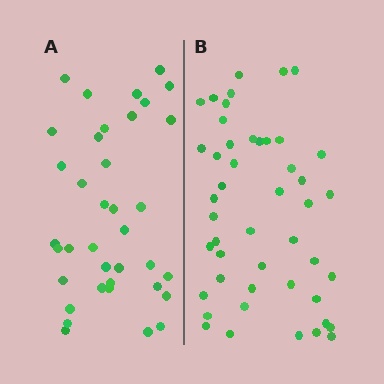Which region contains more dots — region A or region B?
Region B (the right region) has more dots.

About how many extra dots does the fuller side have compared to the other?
Region B has roughly 10 or so more dots than region A.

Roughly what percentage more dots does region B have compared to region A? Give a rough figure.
About 25% more.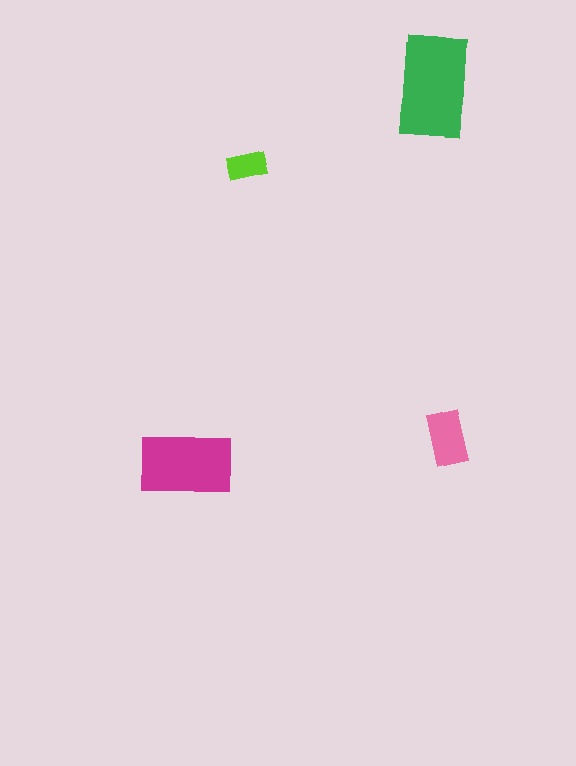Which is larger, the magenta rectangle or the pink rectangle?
The magenta one.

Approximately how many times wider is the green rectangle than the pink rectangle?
About 2 times wider.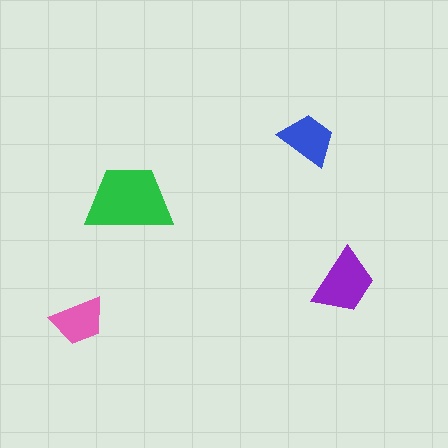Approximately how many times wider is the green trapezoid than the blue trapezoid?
About 1.5 times wider.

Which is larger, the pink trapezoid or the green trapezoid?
The green one.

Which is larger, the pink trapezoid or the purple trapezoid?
The purple one.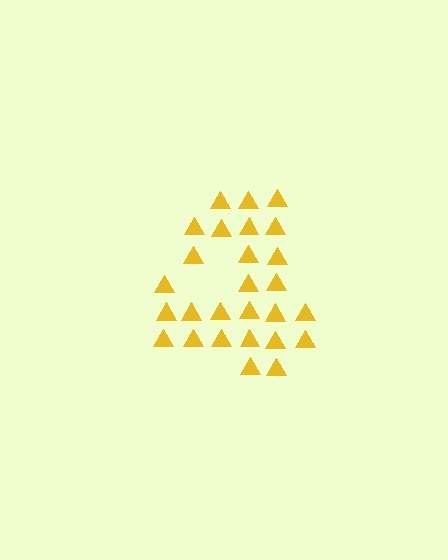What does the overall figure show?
The overall figure shows the digit 4.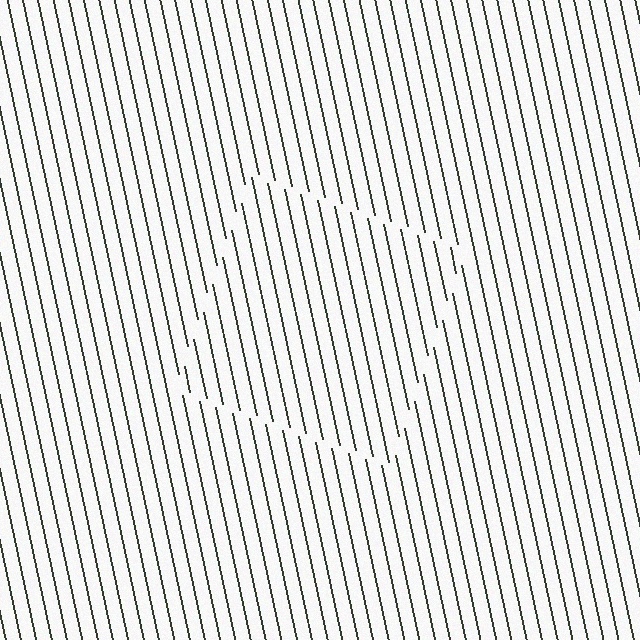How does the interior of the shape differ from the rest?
The interior of the shape contains the same grating, shifted by half a period — the contour is defined by the phase discontinuity where line-ends from the inner and outer gratings abut.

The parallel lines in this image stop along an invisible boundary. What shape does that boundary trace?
An illusory square. The interior of the shape contains the same grating, shifted by half a period — the contour is defined by the phase discontinuity where line-ends from the inner and outer gratings abut.